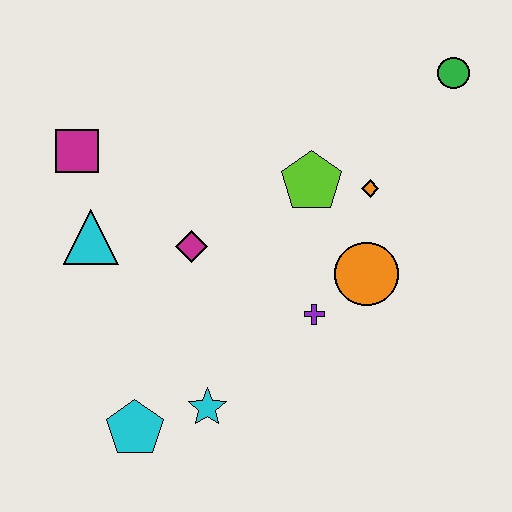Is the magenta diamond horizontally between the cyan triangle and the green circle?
Yes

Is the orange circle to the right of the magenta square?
Yes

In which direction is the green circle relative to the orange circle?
The green circle is above the orange circle.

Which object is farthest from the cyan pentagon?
The green circle is farthest from the cyan pentagon.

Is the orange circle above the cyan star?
Yes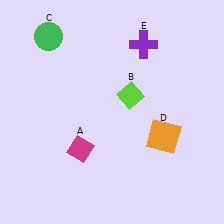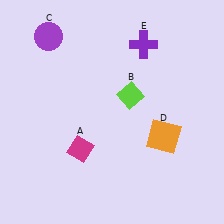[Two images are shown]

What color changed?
The circle (C) changed from green in Image 1 to purple in Image 2.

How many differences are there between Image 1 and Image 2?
There is 1 difference between the two images.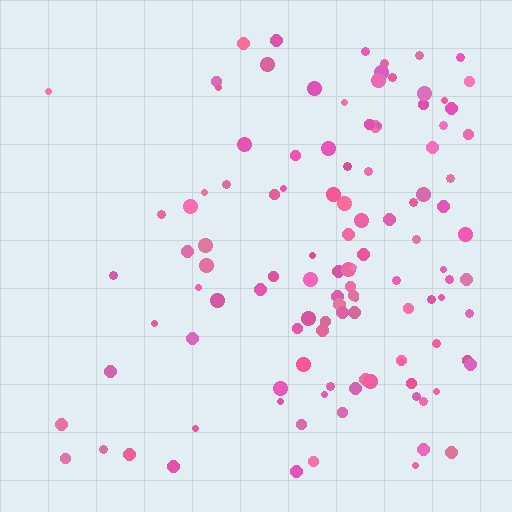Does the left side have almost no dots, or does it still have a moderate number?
Still a moderate number, just noticeably fewer than the right.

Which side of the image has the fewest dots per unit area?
The left.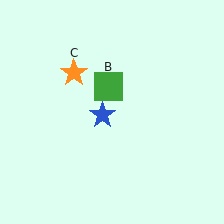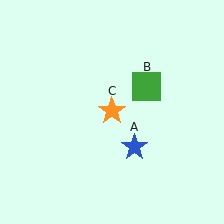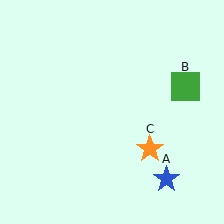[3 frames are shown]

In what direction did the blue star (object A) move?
The blue star (object A) moved down and to the right.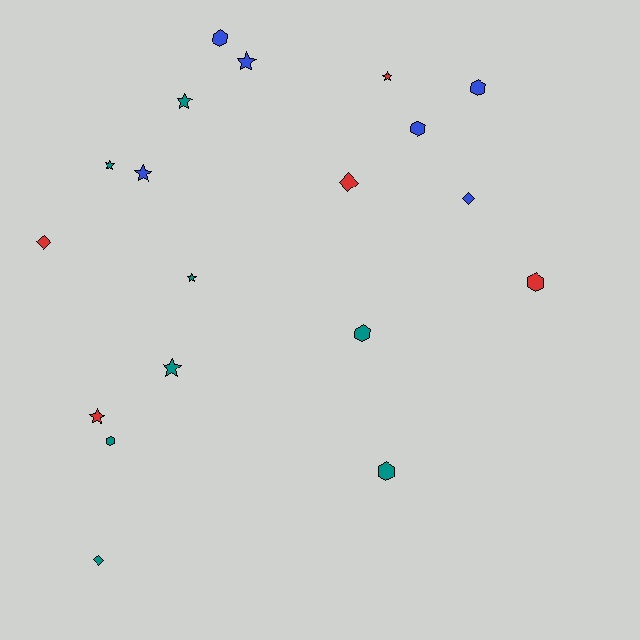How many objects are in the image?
There are 19 objects.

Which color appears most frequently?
Teal, with 8 objects.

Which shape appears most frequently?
Star, with 8 objects.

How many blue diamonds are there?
There is 1 blue diamond.